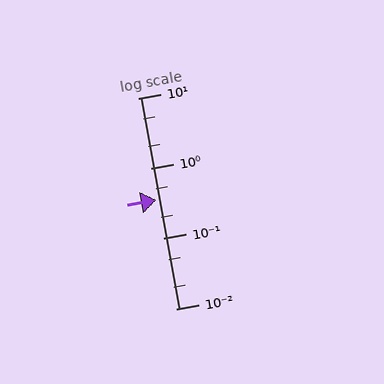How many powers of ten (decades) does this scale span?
The scale spans 3 decades, from 0.01 to 10.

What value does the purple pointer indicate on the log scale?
The pointer indicates approximately 0.35.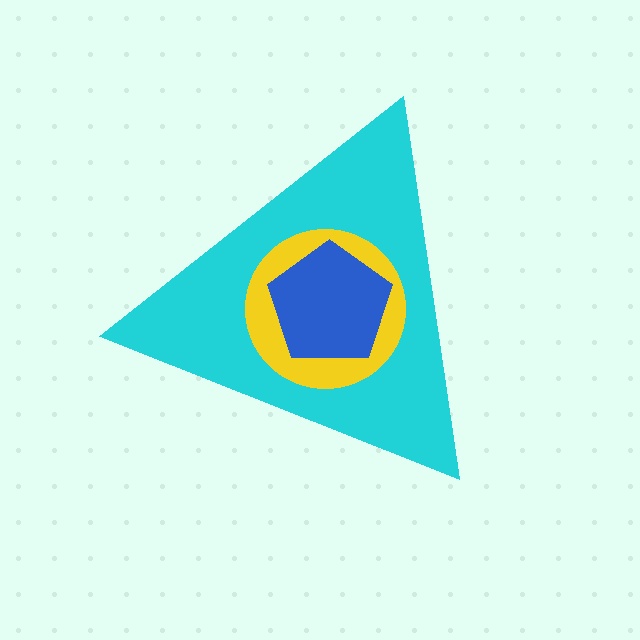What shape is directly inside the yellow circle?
The blue pentagon.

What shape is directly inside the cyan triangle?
The yellow circle.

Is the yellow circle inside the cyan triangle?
Yes.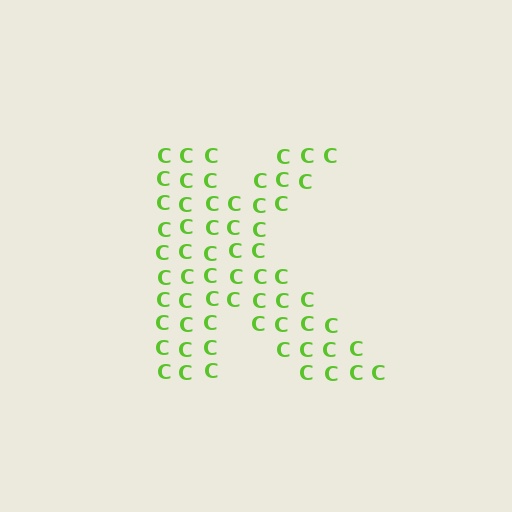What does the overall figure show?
The overall figure shows the letter K.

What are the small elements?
The small elements are letter C's.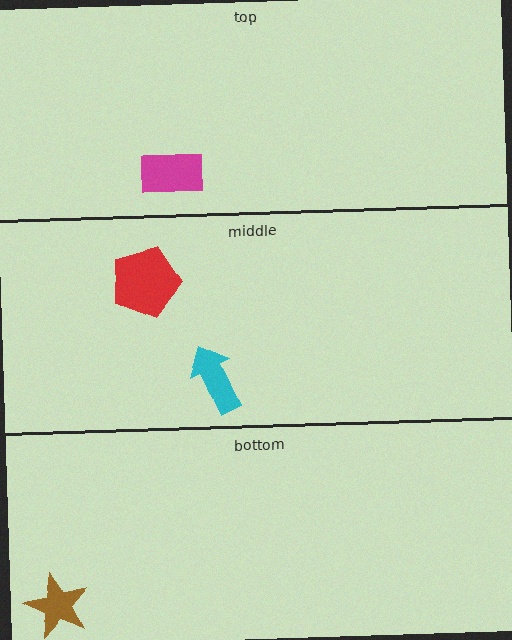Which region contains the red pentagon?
The middle region.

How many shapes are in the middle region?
2.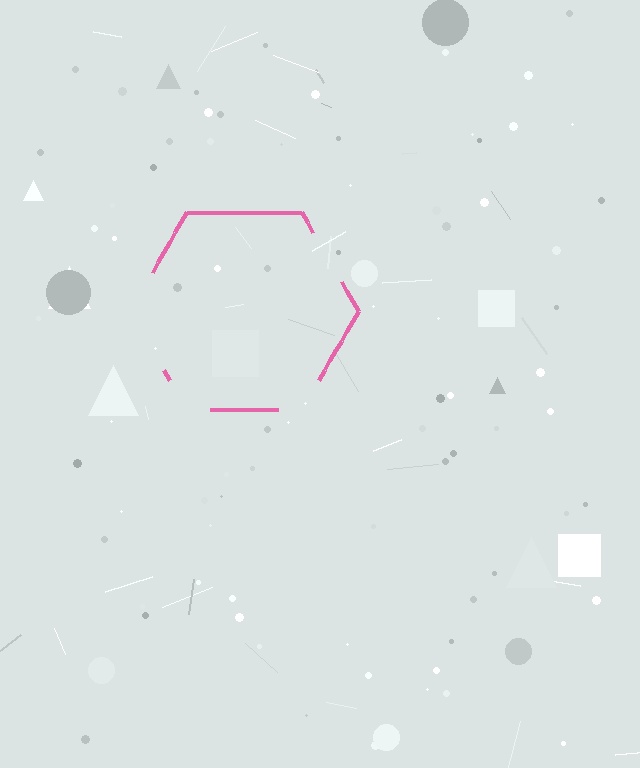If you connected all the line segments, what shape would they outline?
They would outline a hexagon.